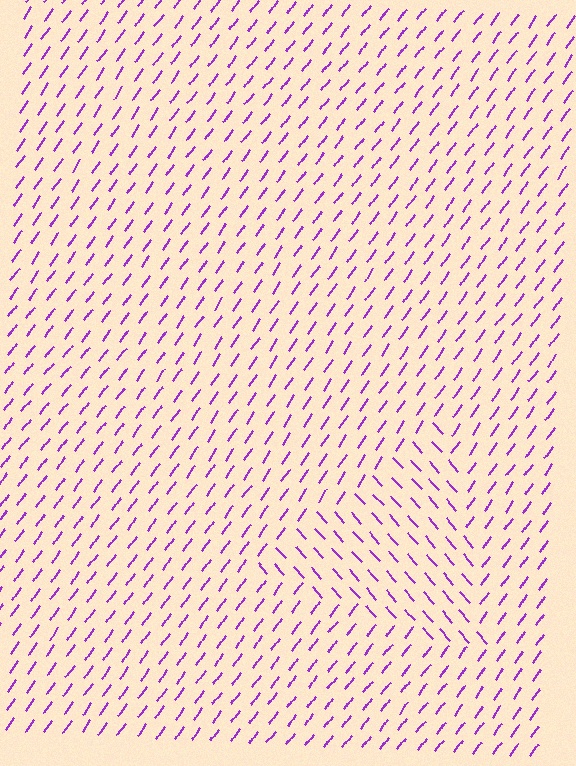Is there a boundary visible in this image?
Yes, there is a texture boundary formed by a change in line orientation.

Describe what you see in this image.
The image is filled with small purple line segments. A triangle region in the image has lines oriented differently from the surrounding lines, creating a visible texture boundary.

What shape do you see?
I see a triangle.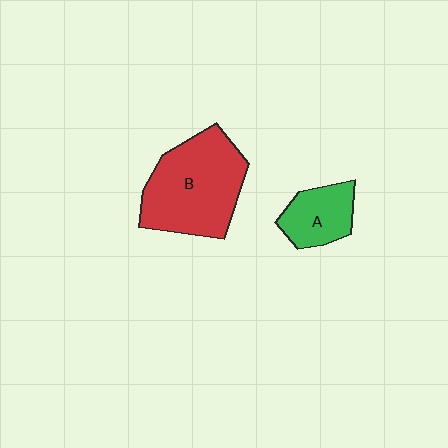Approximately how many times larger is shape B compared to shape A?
Approximately 2.2 times.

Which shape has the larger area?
Shape B (red).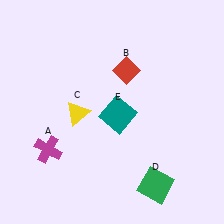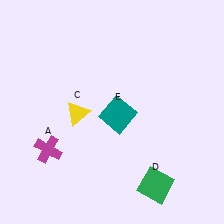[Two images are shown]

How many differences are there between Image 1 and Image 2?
There is 1 difference between the two images.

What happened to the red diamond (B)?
The red diamond (B) was removed in Image 2. It was in the top-right area of Image 1.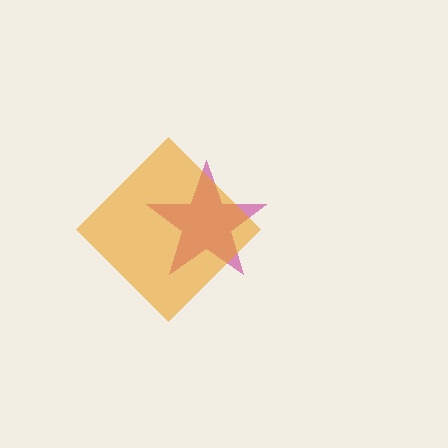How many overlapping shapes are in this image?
There are 2 overlapping shapes in the image.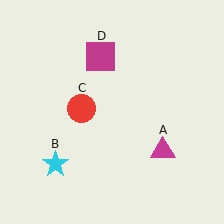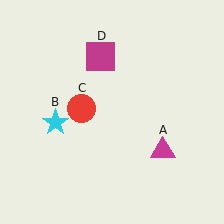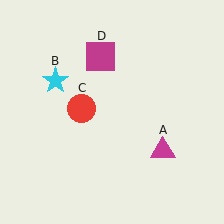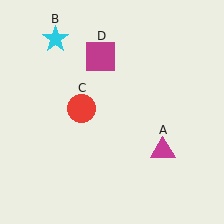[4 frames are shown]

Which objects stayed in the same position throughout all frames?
Magenta triangle (object A) and red circle (object C) and magenta square (object D) remained stationary.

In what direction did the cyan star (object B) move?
The cyan star (object B) moved up.